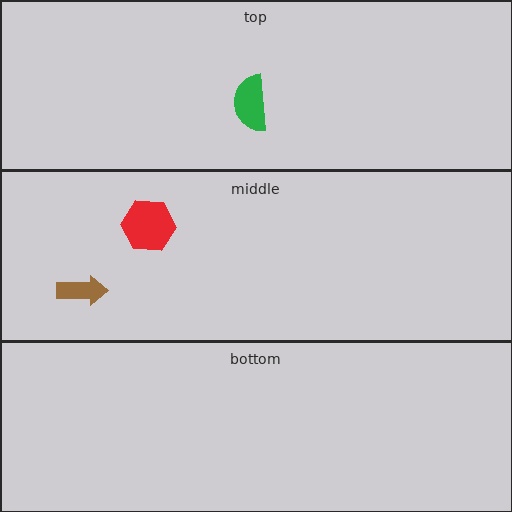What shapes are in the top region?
The green semicircle.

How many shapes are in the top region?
1.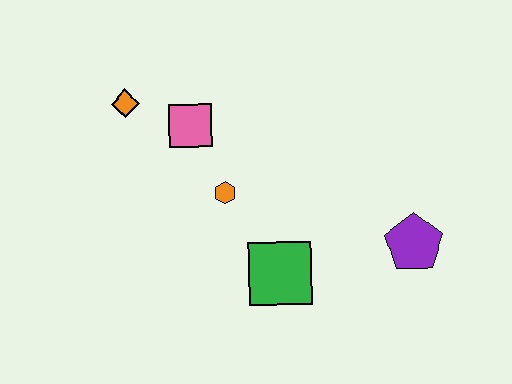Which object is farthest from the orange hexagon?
The purple pentagon is farthest from the orange hexagon.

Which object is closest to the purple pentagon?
The green square is closest to the purple pentagon.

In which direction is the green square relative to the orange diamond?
The green square is below the orange diamond.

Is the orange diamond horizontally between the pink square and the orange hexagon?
No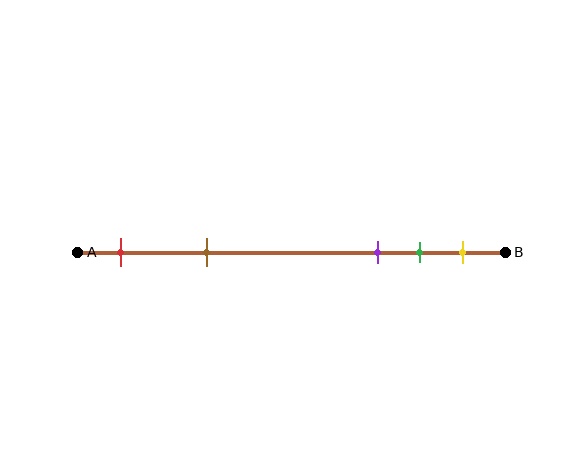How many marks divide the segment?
There are 5 marks dividing the segment.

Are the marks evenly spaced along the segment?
No, the marks are not evenly spaced.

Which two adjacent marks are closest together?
The green and yellow marks are the closest adjacent pair.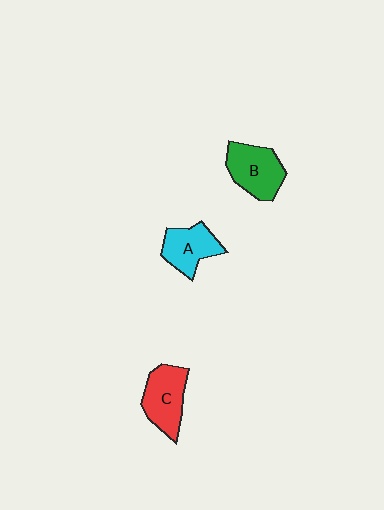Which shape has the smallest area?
Shape A (cyan).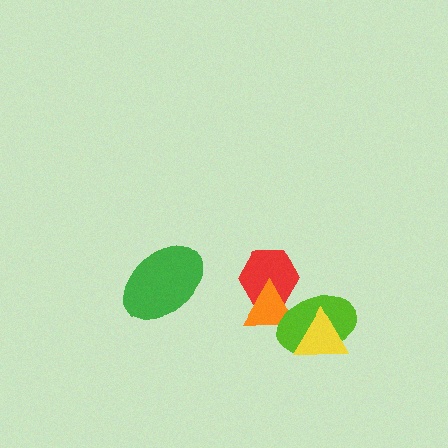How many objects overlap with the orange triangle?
2 objects overlap with the orange triangle.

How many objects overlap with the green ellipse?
0 objects overlap with the green ellipse.